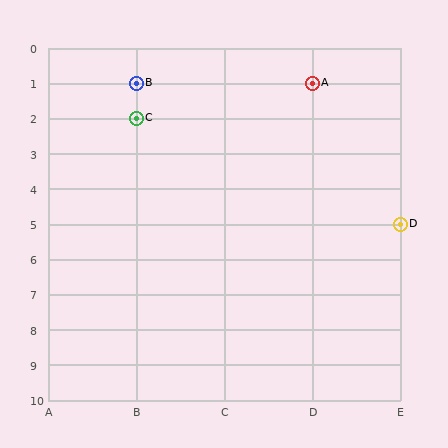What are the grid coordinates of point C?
Point C is at grid coordinates (B, 2).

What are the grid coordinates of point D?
Point D is at grid coordinates (E, 5).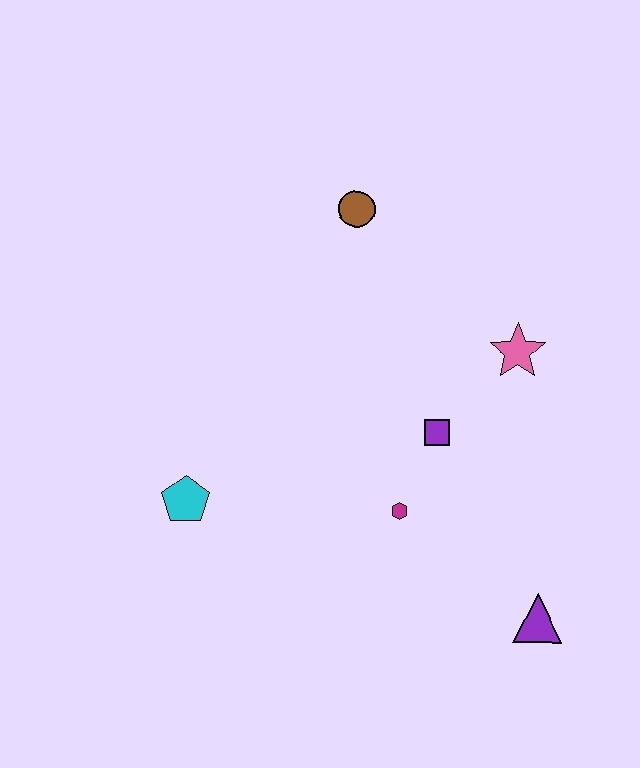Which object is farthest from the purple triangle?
The brown circle is farthest from the purple triangle.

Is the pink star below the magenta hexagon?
No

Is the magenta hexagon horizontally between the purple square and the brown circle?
Yes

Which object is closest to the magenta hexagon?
The purple square is closest to the magenta hexagon.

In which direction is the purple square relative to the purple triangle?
The purple square is above the purple triangle.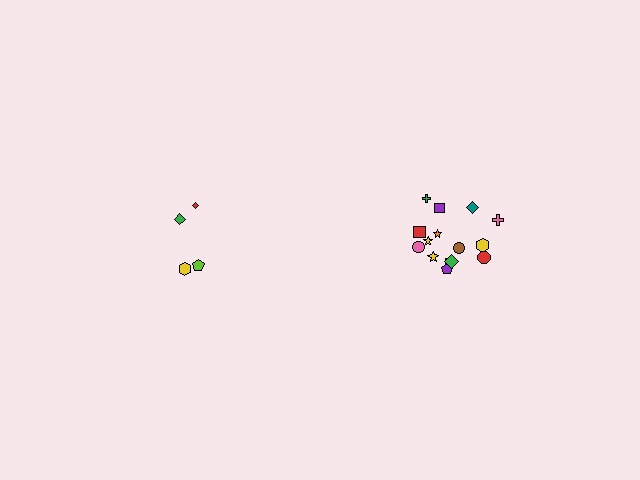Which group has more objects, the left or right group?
The right group.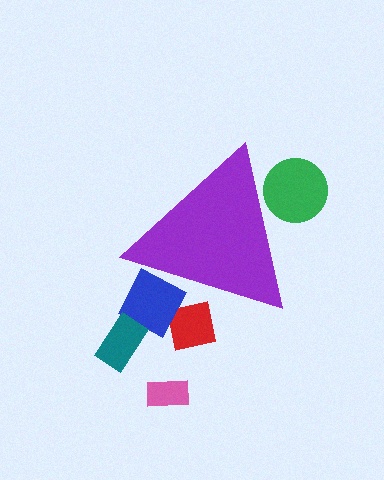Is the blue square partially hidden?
Yes, the blue square is partially hidden behind the purple triangle.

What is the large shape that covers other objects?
A purple triangle.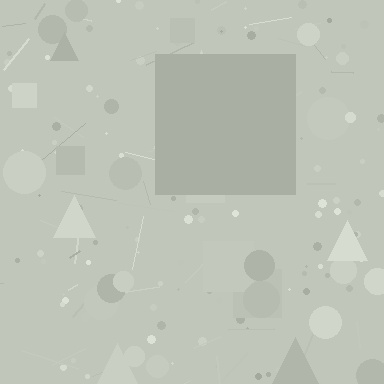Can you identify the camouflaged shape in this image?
The camouflaged shape is a square.